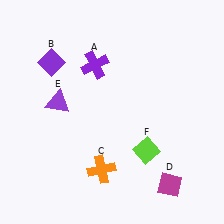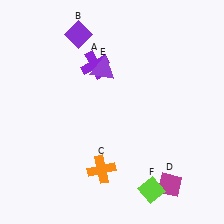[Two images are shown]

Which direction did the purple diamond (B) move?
The purple diamond (B) moved up.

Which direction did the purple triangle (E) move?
The purple triangle (E) moved right.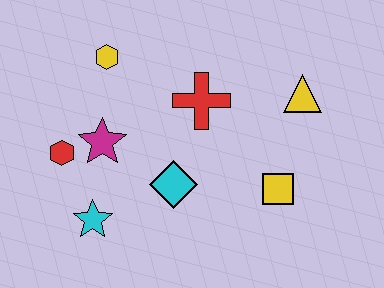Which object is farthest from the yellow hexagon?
The yellow square is farthest from the yellow hexagon.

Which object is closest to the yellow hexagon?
The magenta star is closest to the yellow hexagon.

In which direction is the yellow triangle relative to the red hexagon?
The yellow triangle is to the right of the red hexagon.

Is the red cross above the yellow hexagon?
No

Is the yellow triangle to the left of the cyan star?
No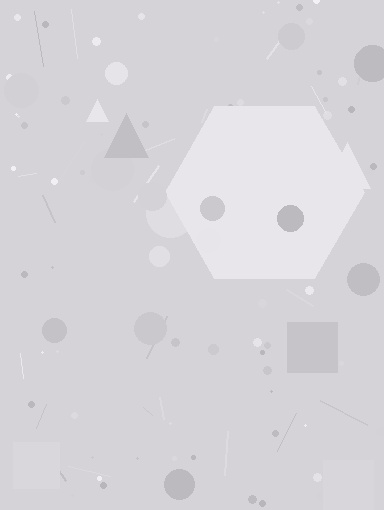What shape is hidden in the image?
A hexagon is hidden in the image.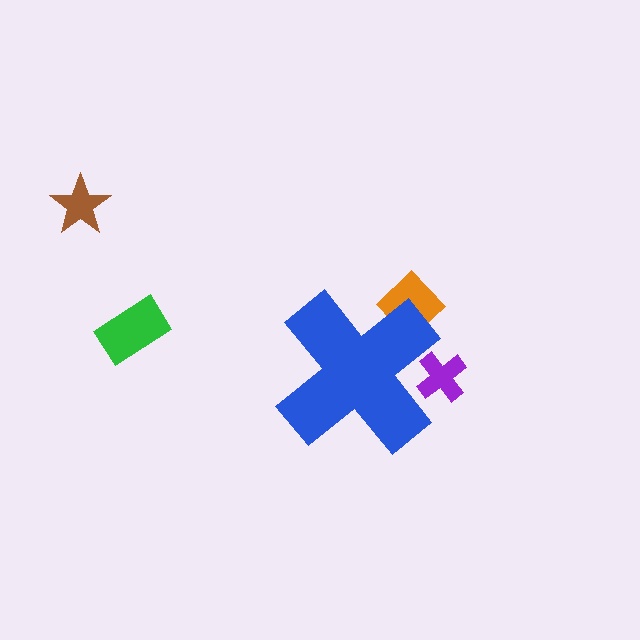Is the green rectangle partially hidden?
No, the green rectangle is fully visible.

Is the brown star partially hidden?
No, the brown star is fully visible.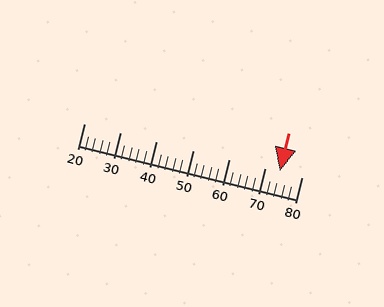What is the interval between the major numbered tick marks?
The major tick marks are spaced 10 units apart.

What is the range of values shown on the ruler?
The ruler shows values from 20 to 80.